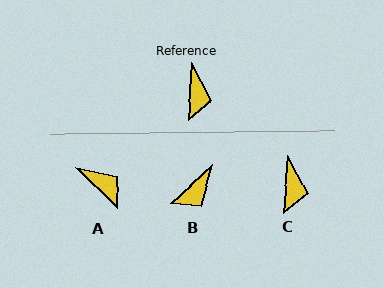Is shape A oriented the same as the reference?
No, it is off by about 50 degrees.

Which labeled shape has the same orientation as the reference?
C.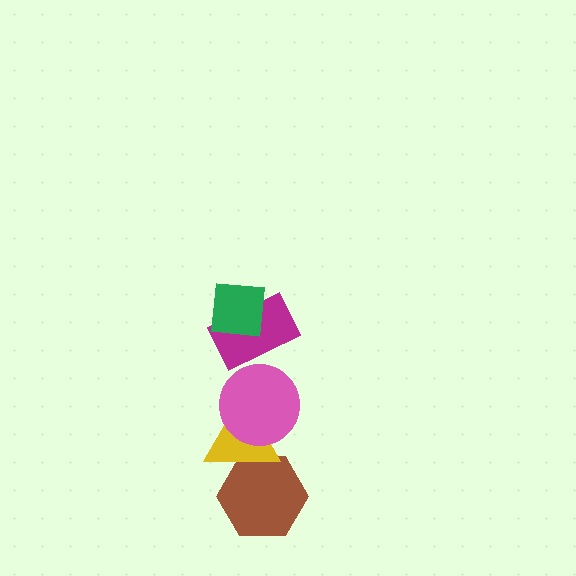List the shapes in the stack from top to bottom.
From top to bottom: the green square, the magenta rectangle, the pink circle, the yellow triangle, the brown hexagon.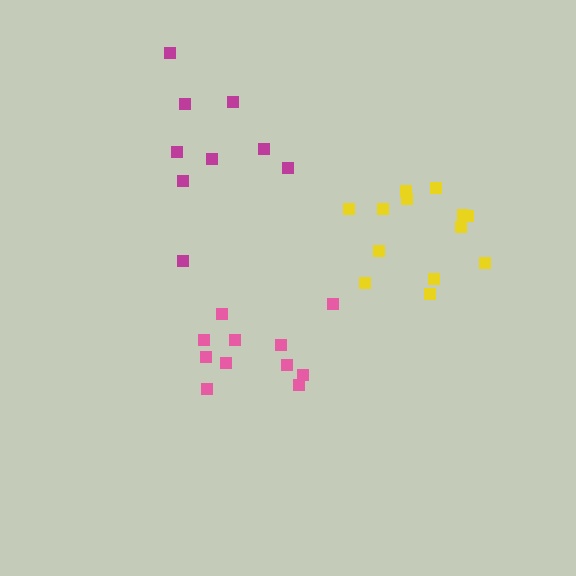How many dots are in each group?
Group 1: 9 dots, Group 2: 13 dots, Group 3: 11 dots (33 total).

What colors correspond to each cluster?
The clusters are colored: magenta, yellow, pink.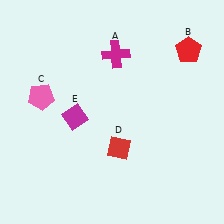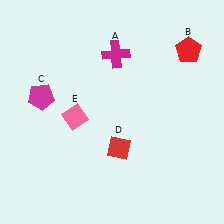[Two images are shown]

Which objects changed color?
C changed from pink to magenta. E changed from magenta to pink.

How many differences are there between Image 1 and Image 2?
There are 2 differences between the two images.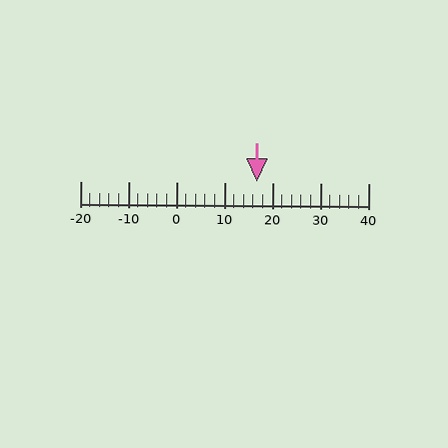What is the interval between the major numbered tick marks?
The major tick marks are spaced 10 units apart.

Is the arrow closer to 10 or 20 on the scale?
The arrow is closer to 20.